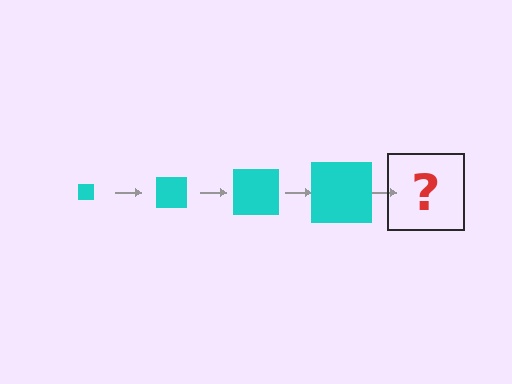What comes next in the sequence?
The next element should be a cyan square, larger than the previous one.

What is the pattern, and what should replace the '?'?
The pattern is that the square gets progressively larger each step. The '?' should be a cyan square, larger than the previous one.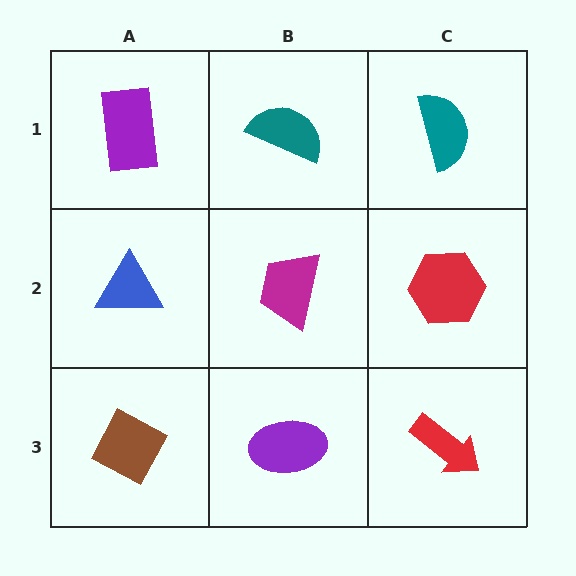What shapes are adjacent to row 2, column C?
A teal semicircle (row 1, column C), a red arrow (row 3, column C), a magenta trapezoid (row 2, column B).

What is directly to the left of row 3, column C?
A purple ellipse.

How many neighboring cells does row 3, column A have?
2.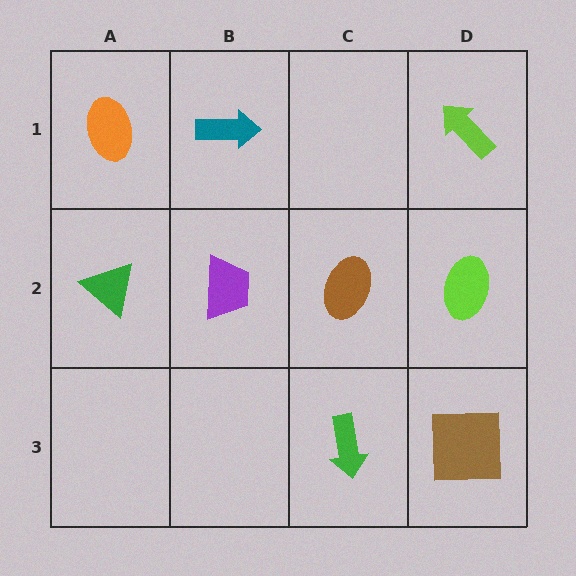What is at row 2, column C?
A brown ellipse.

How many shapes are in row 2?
4 shapes.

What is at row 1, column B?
A teal arrow.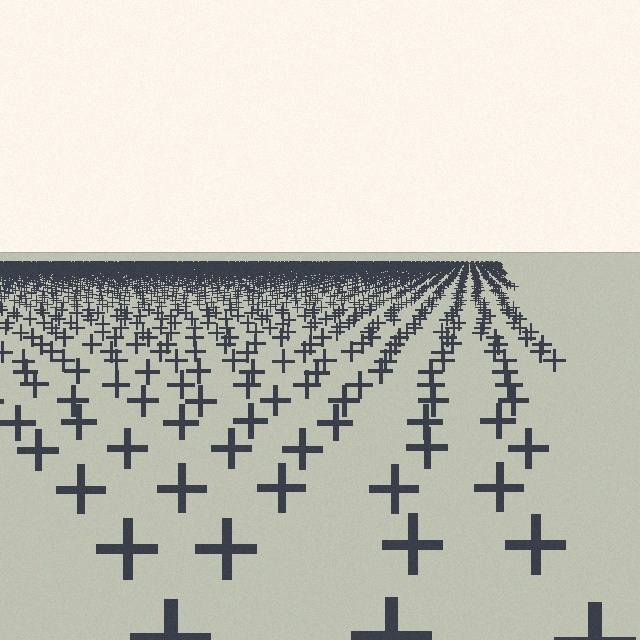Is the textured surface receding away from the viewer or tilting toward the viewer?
The surface is receding away from the viewer. Texture elements get smaller and denser toward the top.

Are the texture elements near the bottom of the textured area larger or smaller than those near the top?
Larger. Near the bottom, elements are closer to the viewer and appear at a bigger on-screen size.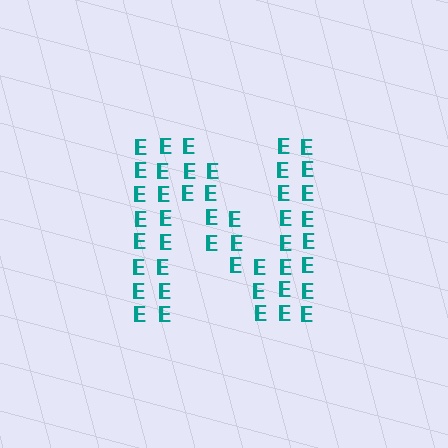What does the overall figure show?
The overall figure shows the letter N.